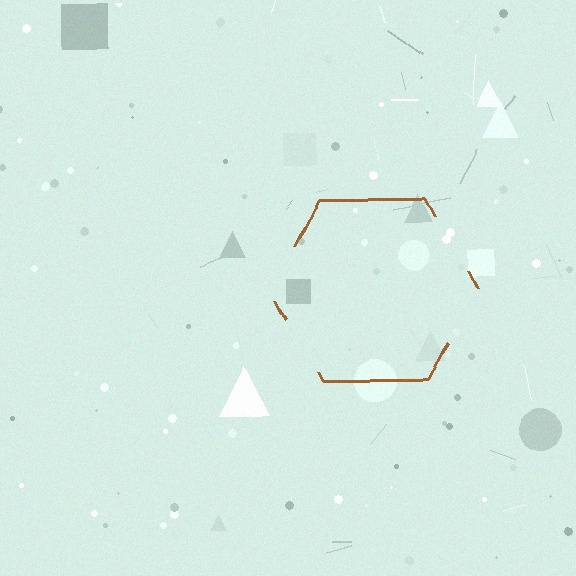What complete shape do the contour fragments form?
The contour fragments form a hexagon.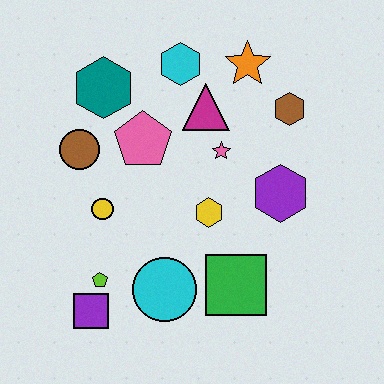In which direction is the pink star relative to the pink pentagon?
The pink star is to the right of the pink pentagon.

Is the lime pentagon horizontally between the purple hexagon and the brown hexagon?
No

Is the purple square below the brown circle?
Yes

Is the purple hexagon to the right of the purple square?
Yes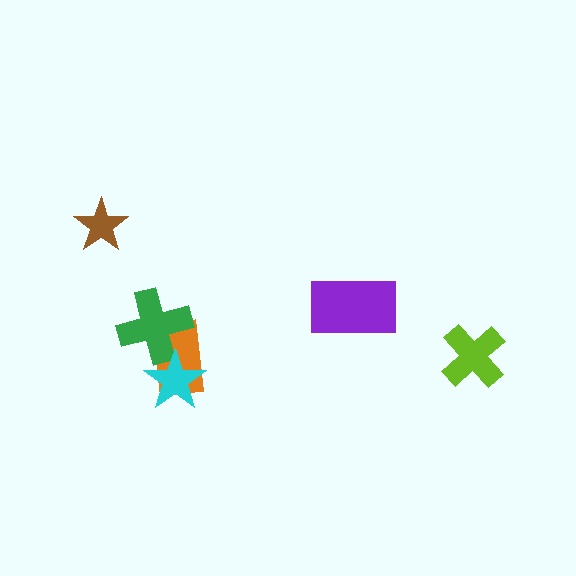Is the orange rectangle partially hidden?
Yes, it is partially covered by another shape.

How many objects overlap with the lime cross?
0 objects overlap with the lime cross.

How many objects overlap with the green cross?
2 objects overlap with the green cross.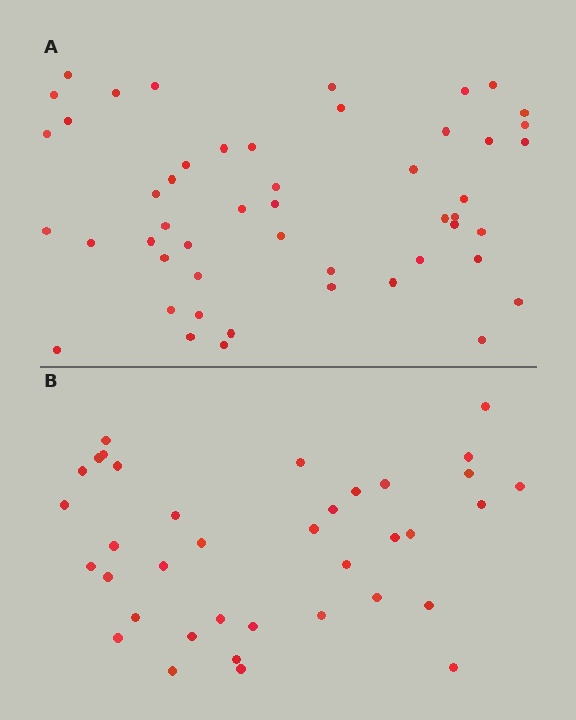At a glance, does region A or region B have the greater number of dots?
Region A (the top region) has more dots.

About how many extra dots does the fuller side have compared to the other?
Region A has approximately 15 more dots than region B.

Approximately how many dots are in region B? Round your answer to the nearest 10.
About 40 dots. (The exact count is 37, which rounds to 40.)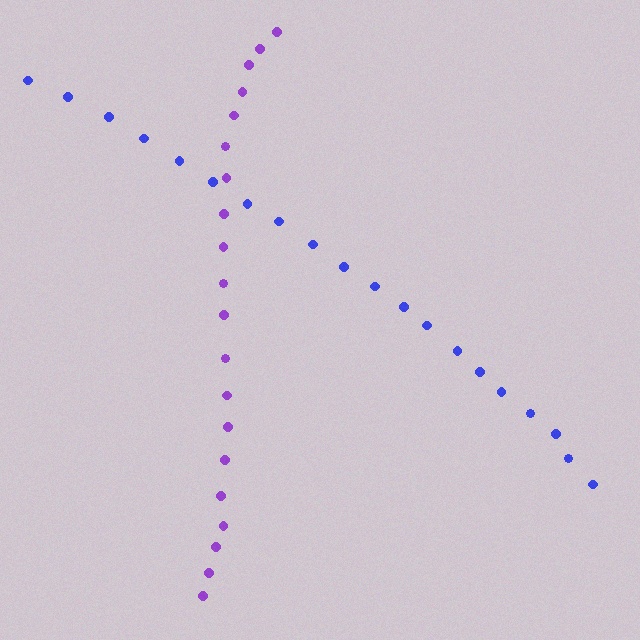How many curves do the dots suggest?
There are 2 distinct paths.